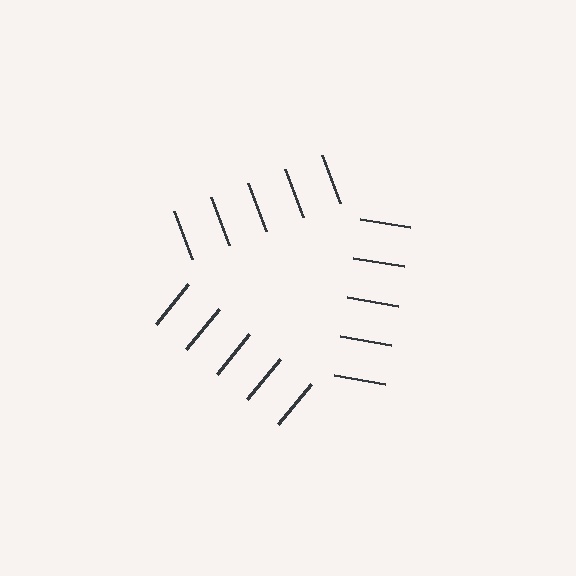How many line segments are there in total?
15 — 5 along each of the 3 edges.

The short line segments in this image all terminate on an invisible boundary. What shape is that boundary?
An illusory triangle — the line segments terminate on its edges but no continuous stroke is drawn.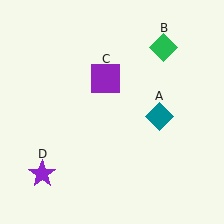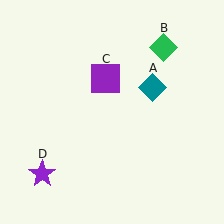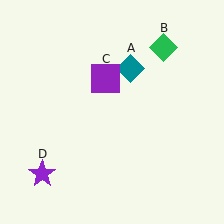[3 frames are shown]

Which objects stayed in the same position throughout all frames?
Green diamond (object B) and purple square (object C) and purple star (object D) remained stationary.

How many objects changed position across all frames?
1 object changed position: teal diamond (object A).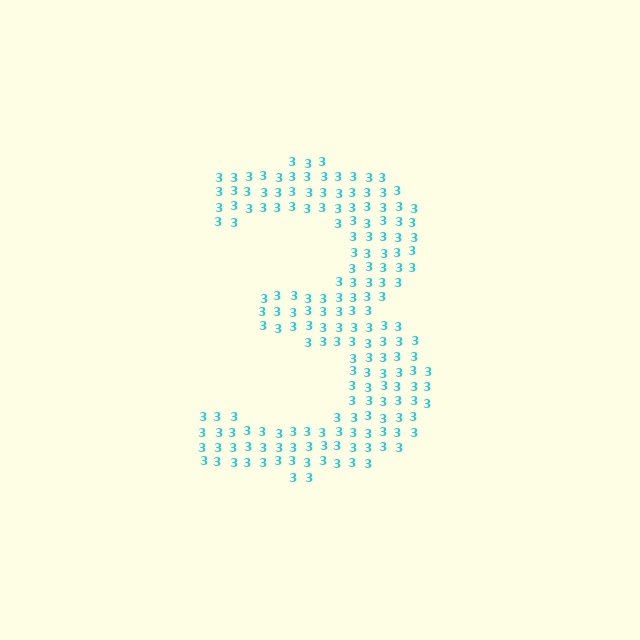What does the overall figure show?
The overall figure shows the digit 3.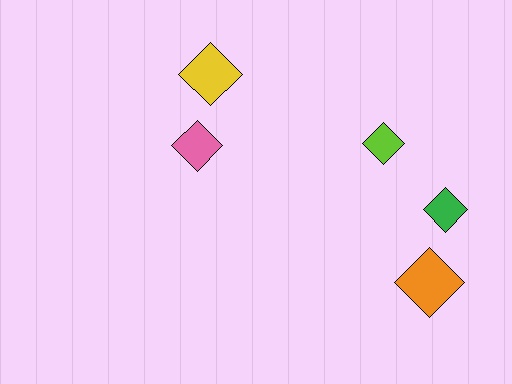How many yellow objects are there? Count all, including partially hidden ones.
There is 1 yellow object.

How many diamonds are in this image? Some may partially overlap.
There are 5 diamonds.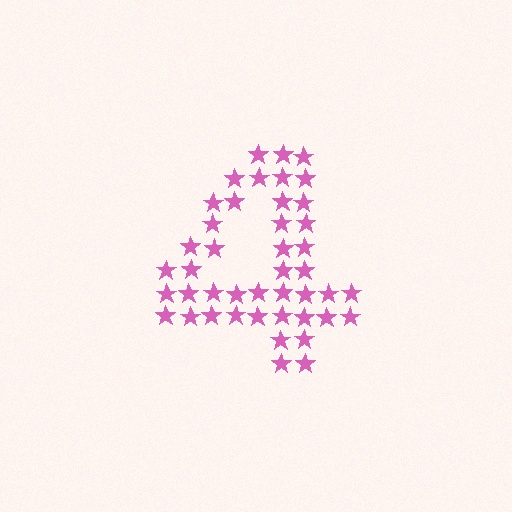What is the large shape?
The large shape is the digit 4.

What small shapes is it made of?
It is made of small stars.